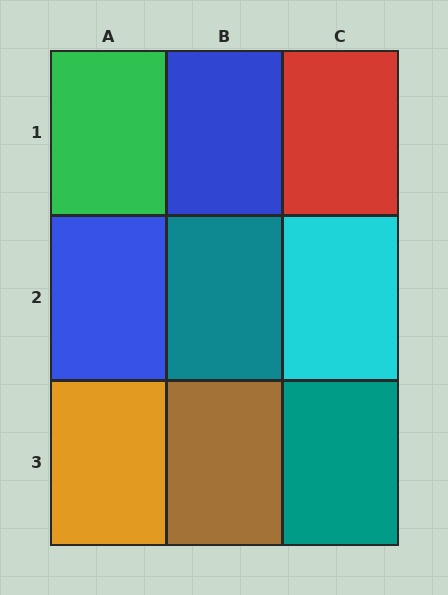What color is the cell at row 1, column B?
Blue.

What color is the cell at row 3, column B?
Brown.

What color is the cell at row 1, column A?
Green.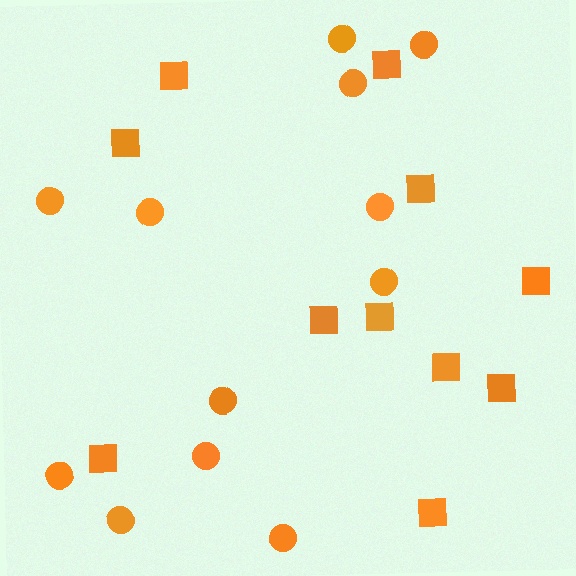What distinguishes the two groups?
There are 2 groups: one group of squares (11) and one group of circles (12).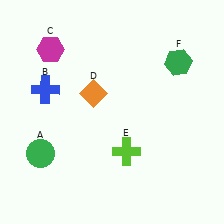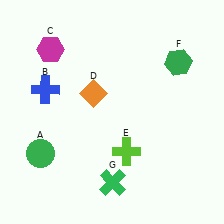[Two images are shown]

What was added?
A green cross (G) was added in Image 2.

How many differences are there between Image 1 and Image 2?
There is 1 difference between the two images.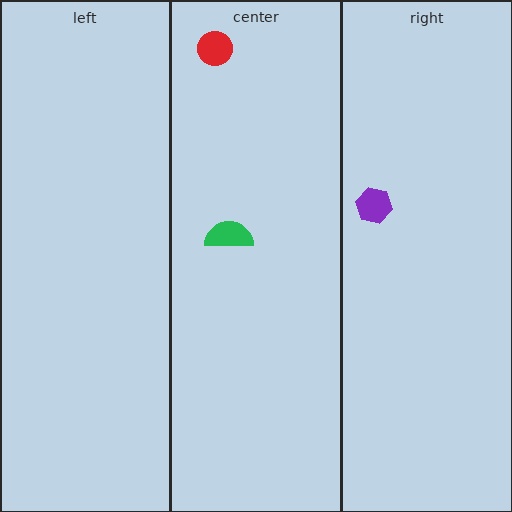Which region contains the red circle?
The center region.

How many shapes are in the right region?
1.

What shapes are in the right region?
The purple hexagon.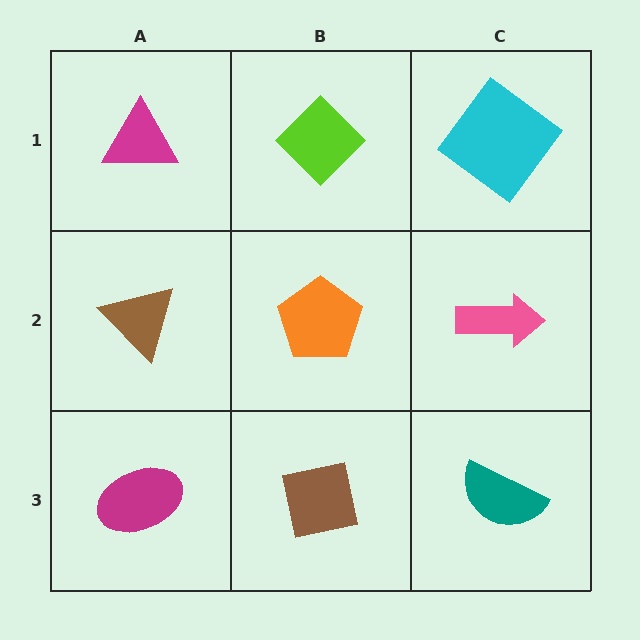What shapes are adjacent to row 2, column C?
A cyan diamond (row 1, column C), a teal semicircle (row 3, column C), an orange pentagon (row 2, column B).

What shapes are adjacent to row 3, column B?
An orange pentagon (row 2, column B), a magenta ellipse (row 3, column A), a teal semicircle (row 3, column C).